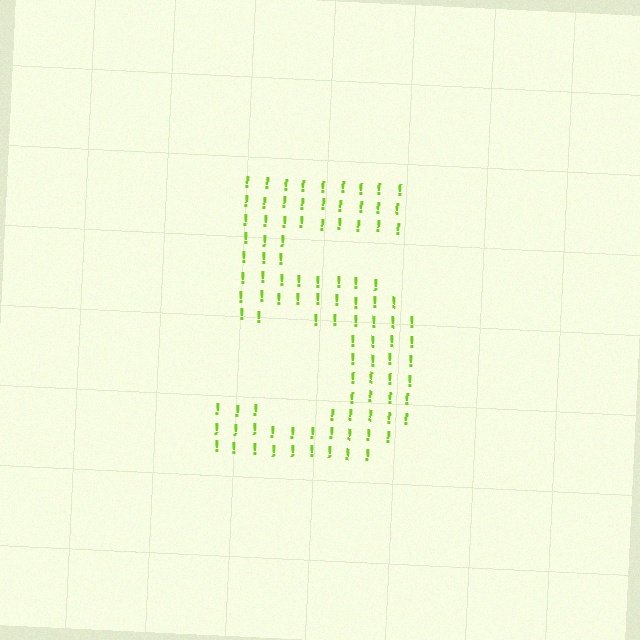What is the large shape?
The large shape is the digit 5.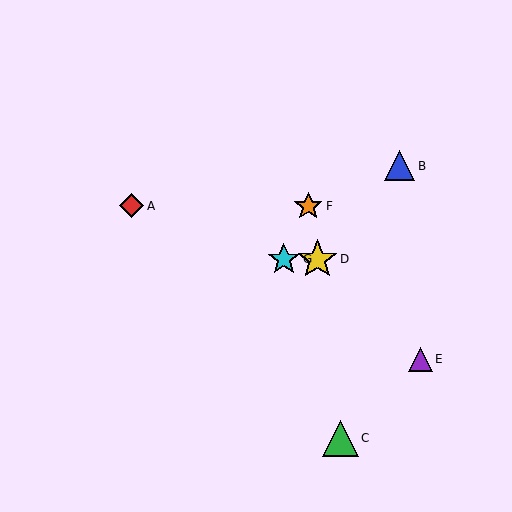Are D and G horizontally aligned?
Yes, both are at y≈259.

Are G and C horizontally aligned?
No, G is at y≈259 and C is at y≈438.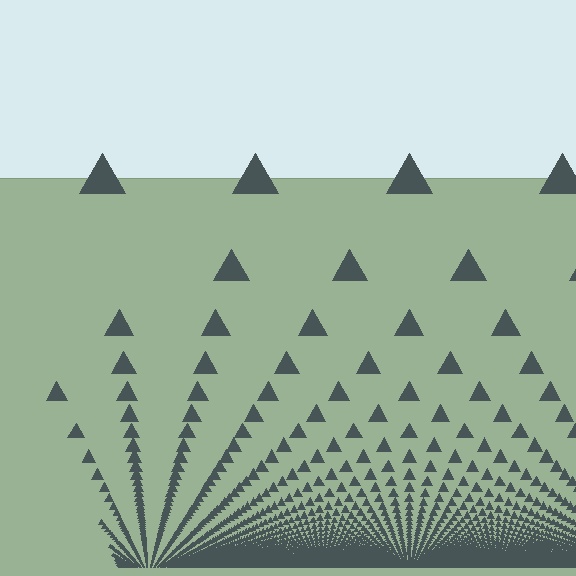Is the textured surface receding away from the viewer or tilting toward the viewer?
The surface appears to tilt toward the viewer. Texture elements get larger and sparser toward the top.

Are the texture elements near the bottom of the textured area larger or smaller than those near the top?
Smaller. The gradient is inverted — elements near the bottom are smaller and denser.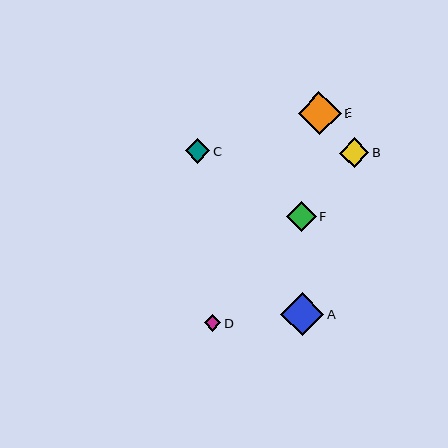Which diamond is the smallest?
Diamond D is the smallest with a size of approximately 16 pixels.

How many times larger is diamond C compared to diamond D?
Diamond C is approximately 1.5 times the size of diamond D.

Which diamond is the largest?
Diamond E is the largest with a size of approximately 43 pixels.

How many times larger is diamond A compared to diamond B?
Diamond A is approximately 1.4 times the size of diamond B.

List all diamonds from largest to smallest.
From largest to smallest: E, A, F, B, C, D.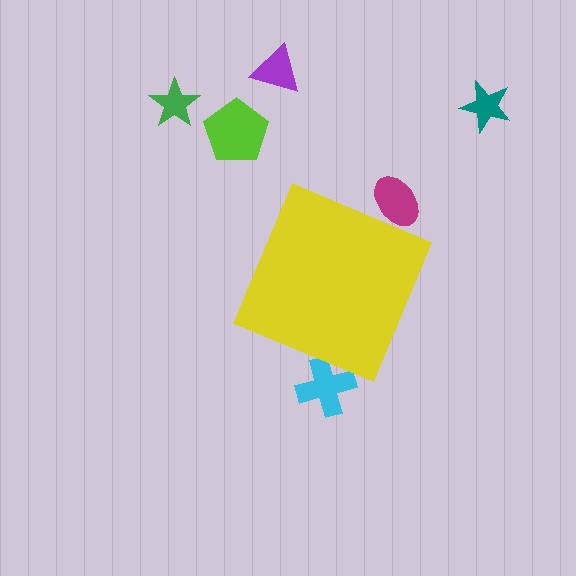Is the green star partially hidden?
No, the green star is fully visible.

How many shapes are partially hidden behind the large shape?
2 shapes are partially hidden.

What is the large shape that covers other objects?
A yellow diamond.